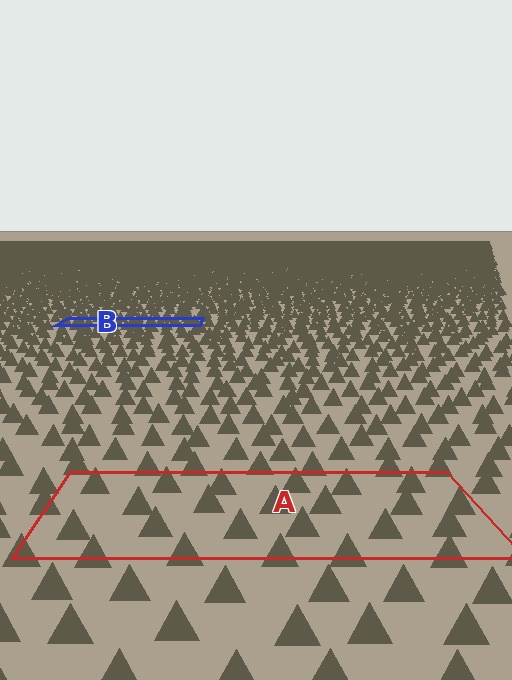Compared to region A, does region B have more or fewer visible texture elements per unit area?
Region B has more texture elements per unit area — they are packed more densely because it is farther away.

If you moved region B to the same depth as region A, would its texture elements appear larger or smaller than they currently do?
They would appear larger. At a closer depth, the same texture elements are projected at a bigger on-screen size.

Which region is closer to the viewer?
Region A is closer. The texture elements there are larger and more spread out.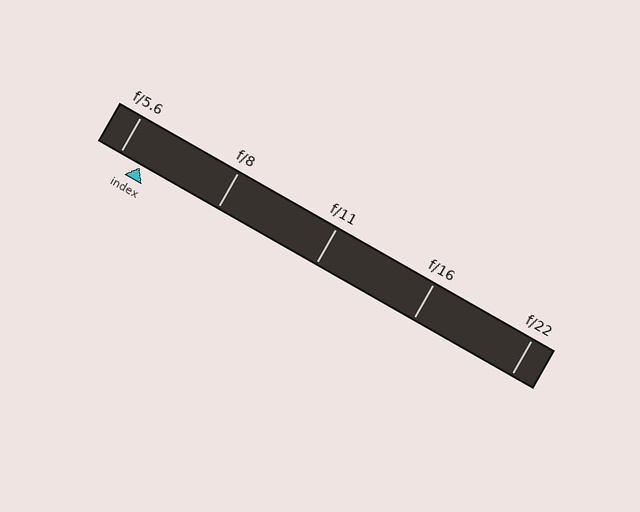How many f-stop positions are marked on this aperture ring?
There are 5 f-stop positions marked.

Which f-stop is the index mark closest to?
The index mark is closest to f/5.6.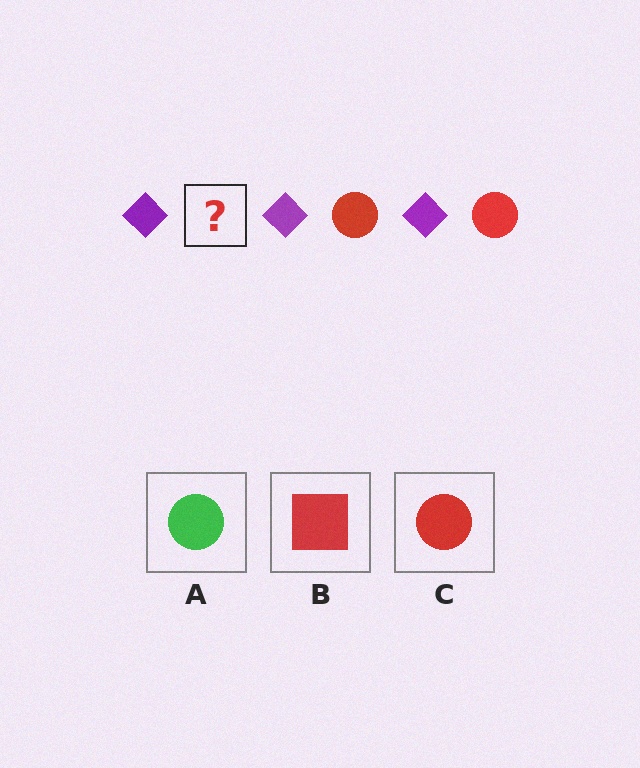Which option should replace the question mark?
Option C.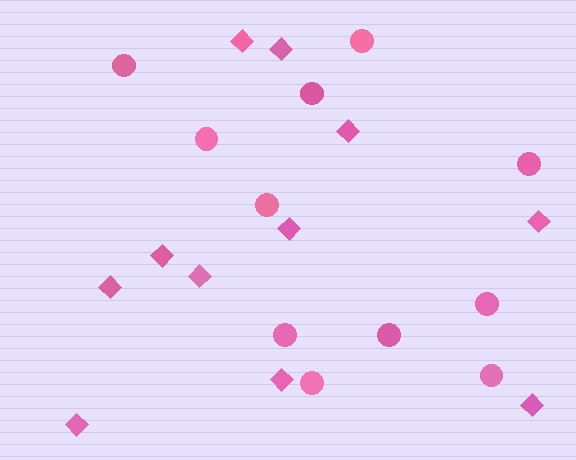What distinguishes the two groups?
There are 2 groups: one group of circles (11) and one group of diamonds (11).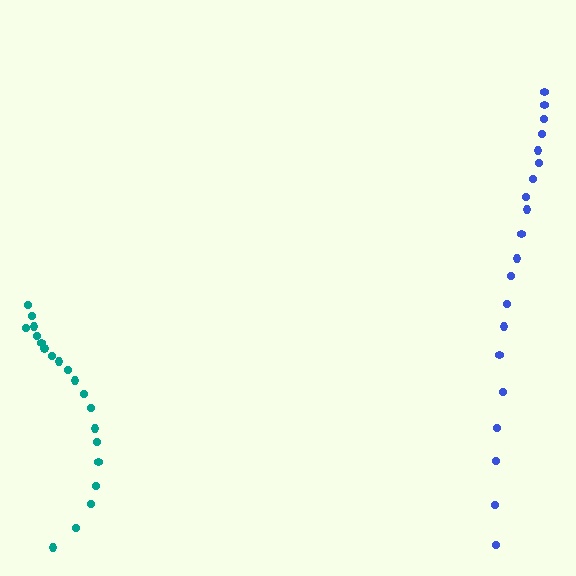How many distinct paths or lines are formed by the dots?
There are 2 distinct paths.